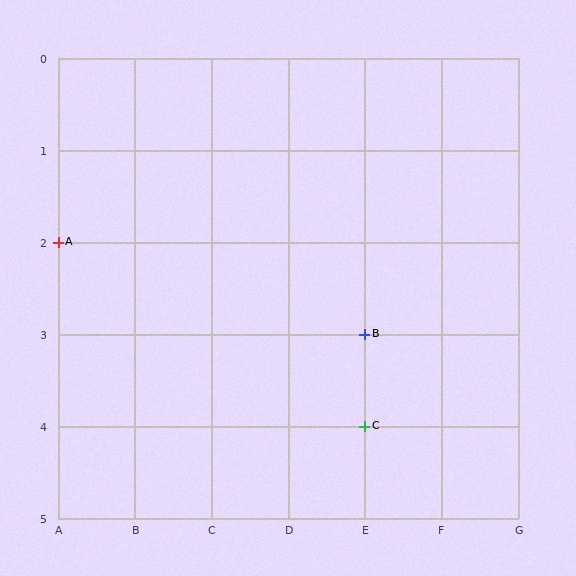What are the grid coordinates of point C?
Point C is at grid coordinates (E, 4).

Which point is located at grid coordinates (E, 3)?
Point B is at (E, 3).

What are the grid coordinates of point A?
Point A is at grid coordinates (A, 2).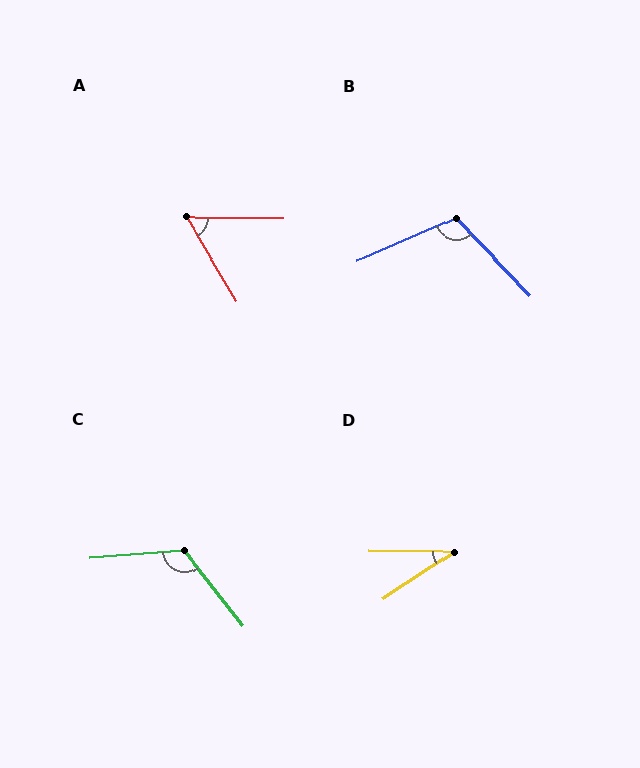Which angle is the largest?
C, at approximately 124 degrees.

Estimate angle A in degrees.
Approximately 58 degrees.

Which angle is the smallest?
D, at approximately 34 degrees.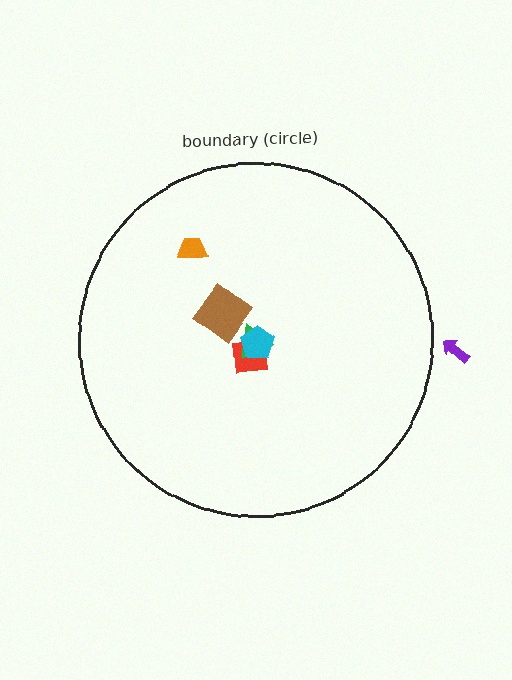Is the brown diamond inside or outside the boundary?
Inside.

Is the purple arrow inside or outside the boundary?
Outside.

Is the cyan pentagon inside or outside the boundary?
Inside.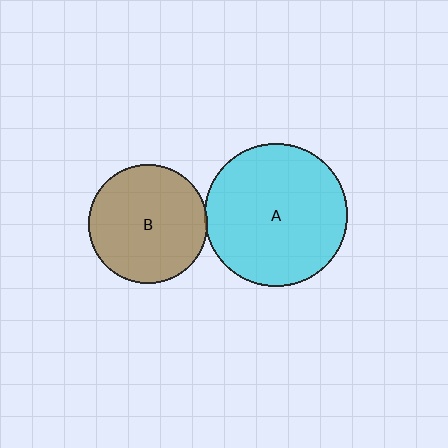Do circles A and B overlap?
Yes.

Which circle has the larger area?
Circle A (cyan).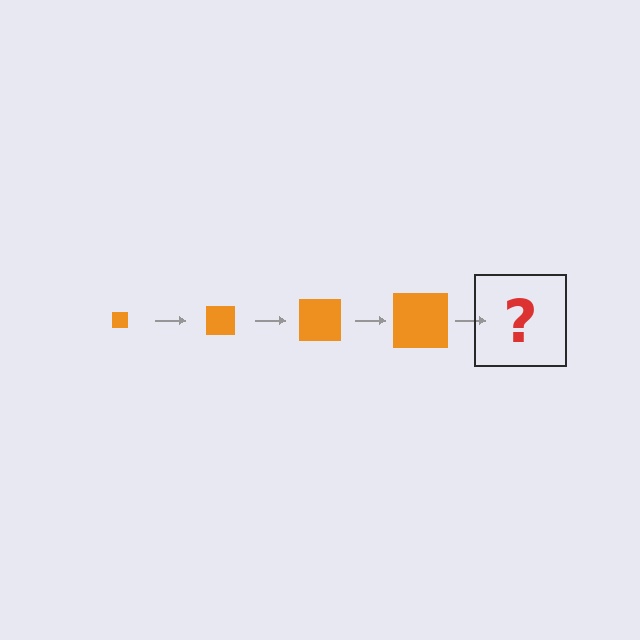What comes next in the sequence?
The next element should be an orange square, larger than the previous one.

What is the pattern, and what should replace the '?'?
The pattern is that the square gets progressively larger each step. The '?' should be an orange square, larger than the previous one.